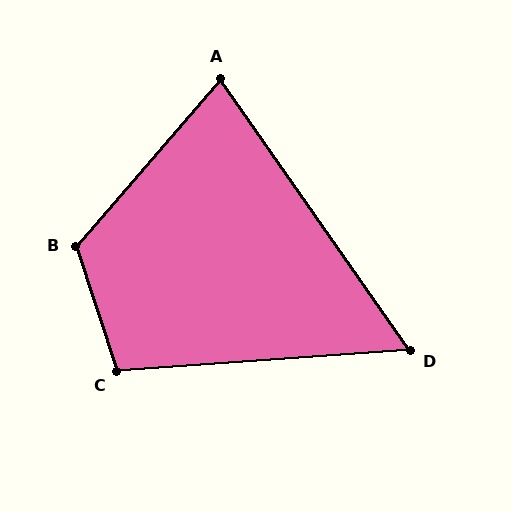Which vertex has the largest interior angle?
B, at approximately 121 degrees.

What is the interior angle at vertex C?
Approximately 104 degrees (obtuse).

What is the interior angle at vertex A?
Approximately 76 degrees (acute).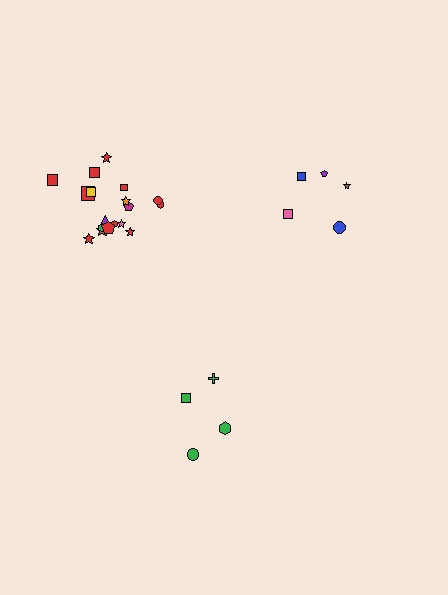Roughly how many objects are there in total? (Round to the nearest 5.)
Roughly 25 objects in total.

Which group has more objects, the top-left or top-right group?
The top-left group.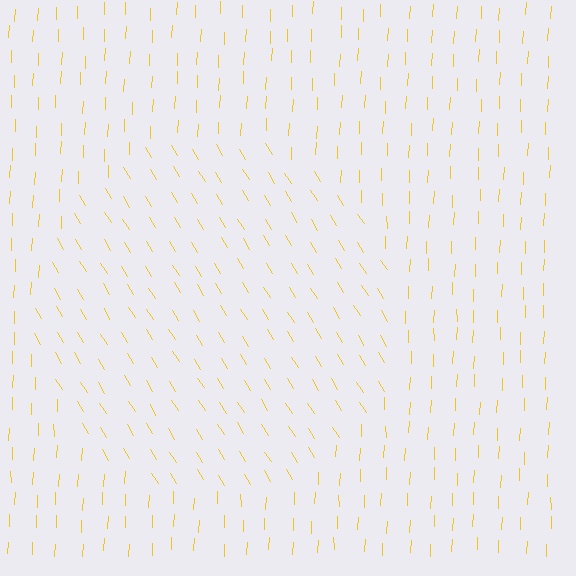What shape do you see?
I see a circle.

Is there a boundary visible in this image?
Yes, there is a texture boundary formed by a change in line orientation.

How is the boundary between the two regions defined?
The boundary is defined purely by a change in line orientation (approximately 33 degrees difference). All lines are the same color and thickness.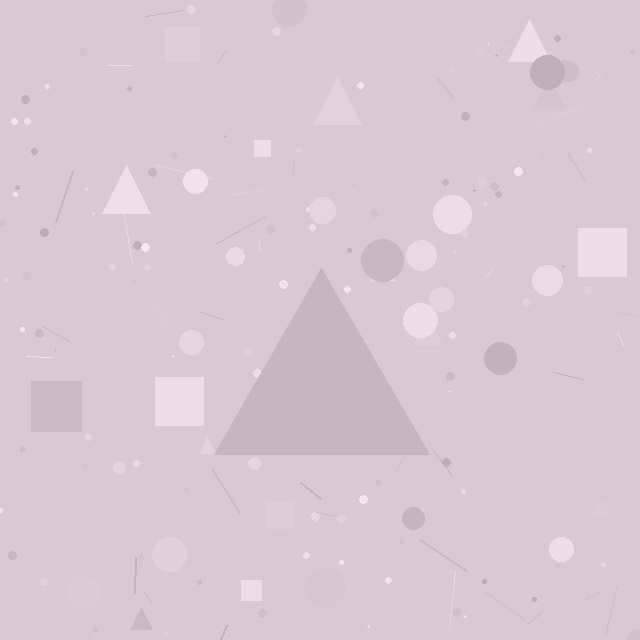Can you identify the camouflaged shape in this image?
The camouflaged shape is a triangle.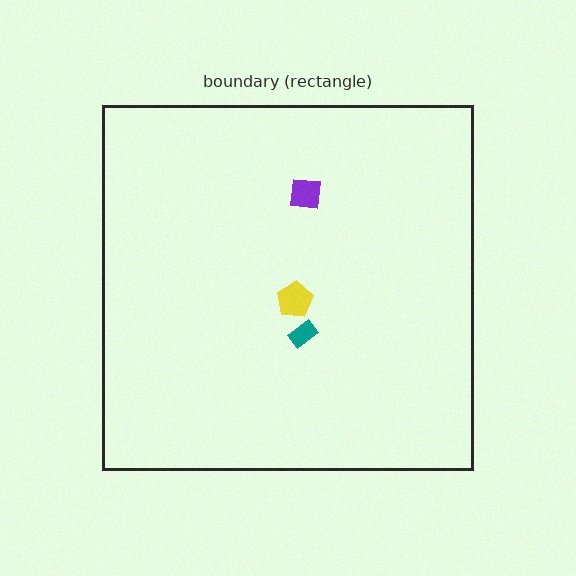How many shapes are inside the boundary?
3 inside, 0 outside.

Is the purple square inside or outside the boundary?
Inside.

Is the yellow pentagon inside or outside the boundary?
Inside.